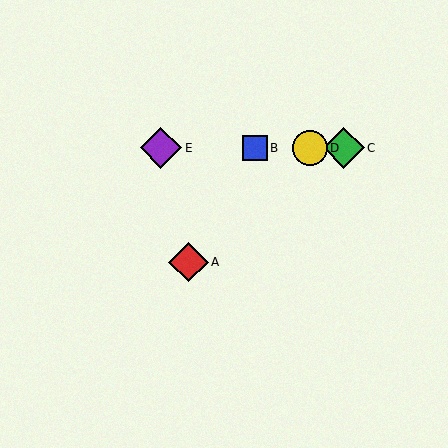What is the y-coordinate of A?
Object A is at y≈262.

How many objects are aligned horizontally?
4 objects (B, C, D, E) are aligned horizontally.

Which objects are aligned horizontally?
Objects B, C, D, E are aligned horizontally.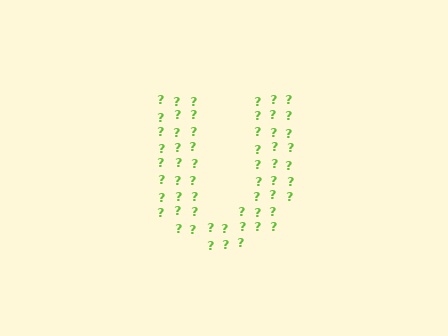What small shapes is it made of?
It is made of small question marks.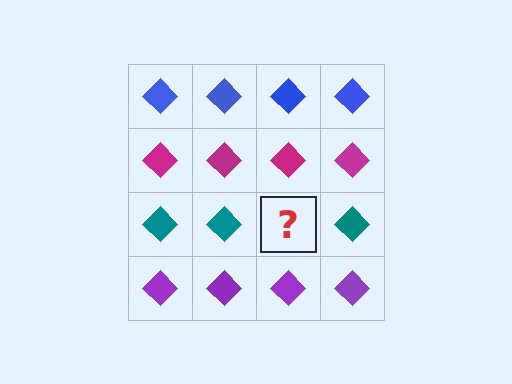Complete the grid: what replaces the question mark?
The question mark should be replaced with a teal diamond.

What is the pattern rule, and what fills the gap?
The rule is that each row has a consistent color. The gap should be filled with a teal diamond.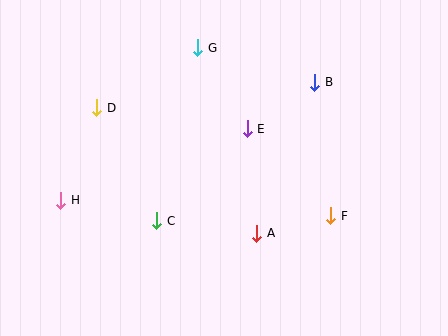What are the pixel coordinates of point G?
Point G is at (198, 48).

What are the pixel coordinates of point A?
Point A is at (257, 233).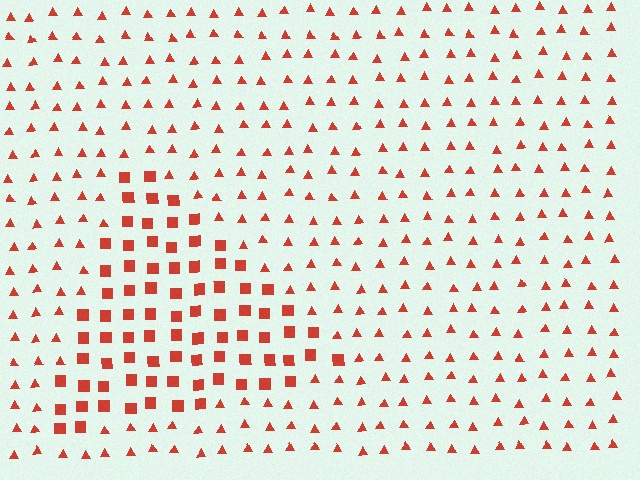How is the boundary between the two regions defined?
The boundary is defined by a change in element shape: squares inside vs. triangles outside. All elements share the same color and spacing.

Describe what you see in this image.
The image is filled with small red elements arranged in a uniform grid. A triangle-shaped region contains squares, while the surrounding area contains triangles. The boundary is defined purely by the change in element shape.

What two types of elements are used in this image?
The image uses squares inside the triangle region and triangles outside it.